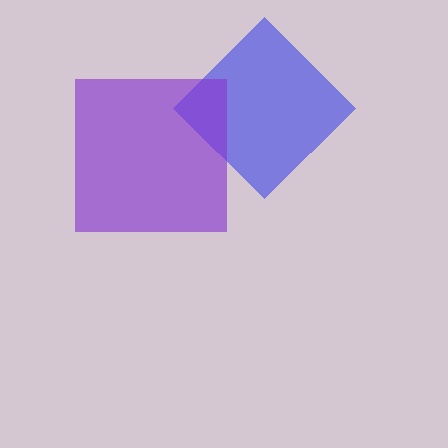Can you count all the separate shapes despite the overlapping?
Yes, there are 2 separate shapes.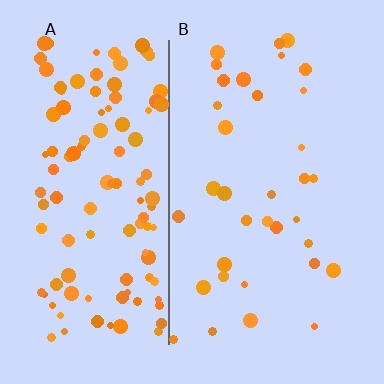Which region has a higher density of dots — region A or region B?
A (the left).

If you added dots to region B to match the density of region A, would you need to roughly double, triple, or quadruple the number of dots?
Approximately triple.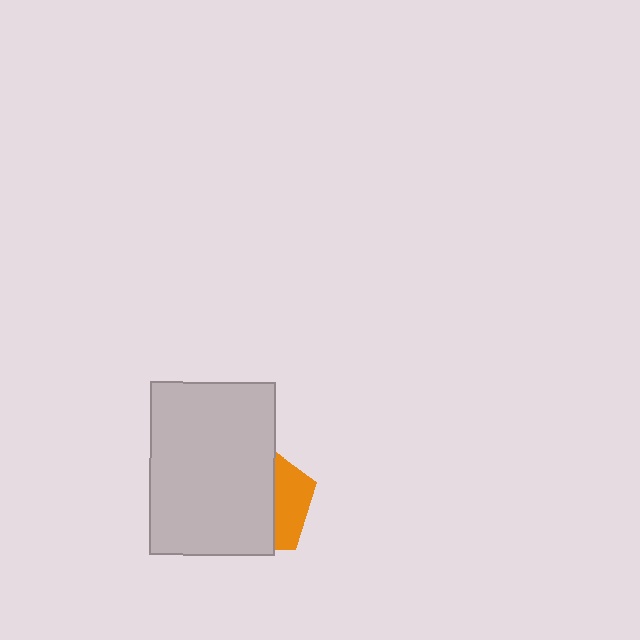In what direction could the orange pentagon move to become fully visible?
The orange pentagon could move right. That would shift it out from behind the light gray rectangle entirely.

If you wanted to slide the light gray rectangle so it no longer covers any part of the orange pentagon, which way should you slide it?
Slide it left — that is the most direct way to separate the two shapes.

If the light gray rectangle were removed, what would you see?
You would see the complete orange pentagon.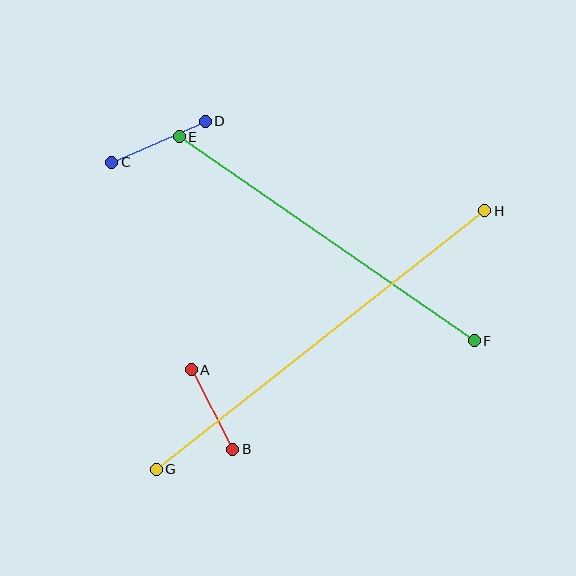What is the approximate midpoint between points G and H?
The midpoint is at approximately (320, 340) pixels.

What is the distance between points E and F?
The distance is approximately 359 pixels.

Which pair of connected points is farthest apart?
Points G and H are farthest apart.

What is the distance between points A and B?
The distance is approximately 90 pixels.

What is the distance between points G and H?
The distance is approximately 418 pixels.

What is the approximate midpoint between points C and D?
The midpoint is at approximately (159, 142) pixels.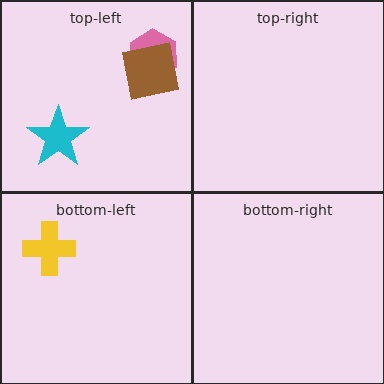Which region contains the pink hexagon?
The top-left region.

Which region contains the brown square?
The top-left region.